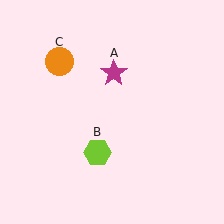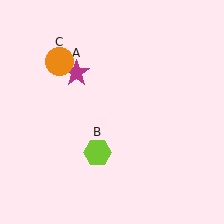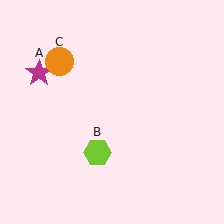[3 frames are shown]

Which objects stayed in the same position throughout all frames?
Lime hexagon (object B) and orange circle (object C) remained stationary.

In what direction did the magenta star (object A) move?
The magenta star (object A) moved left.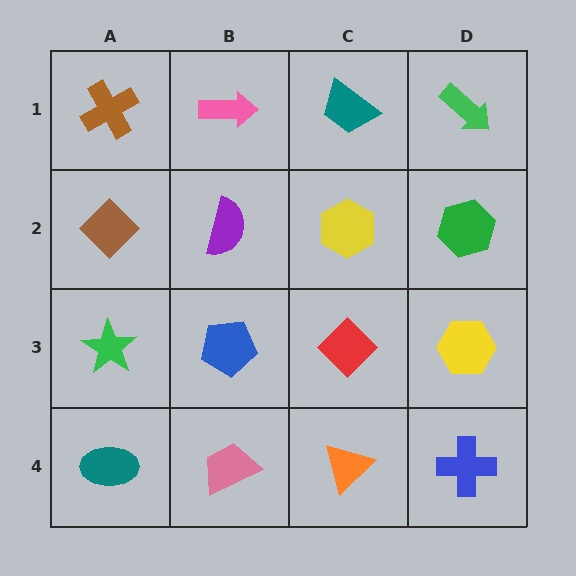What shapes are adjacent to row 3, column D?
A green hexagon (row 2, column D), a blue cross (row 4, column D), a red diamond (row 3, column C).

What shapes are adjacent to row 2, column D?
A green arrow (row 1, column D), a yellow hexagon (row 3, column D), a yellow hexagon (row 2, column C).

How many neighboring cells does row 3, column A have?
3.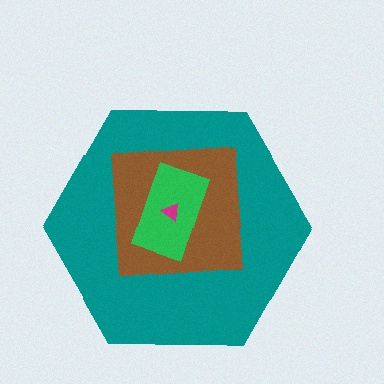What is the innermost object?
The magenta triangle.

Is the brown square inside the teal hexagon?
Yes.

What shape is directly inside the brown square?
The green rectangle.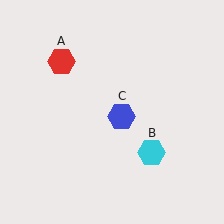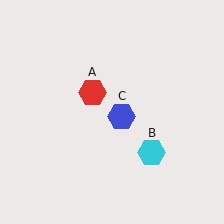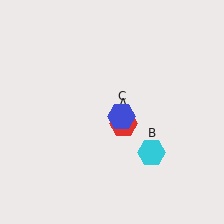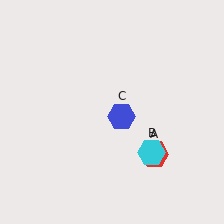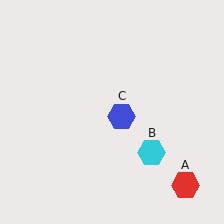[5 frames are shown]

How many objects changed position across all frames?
1 object changed position: red hexagon (object A).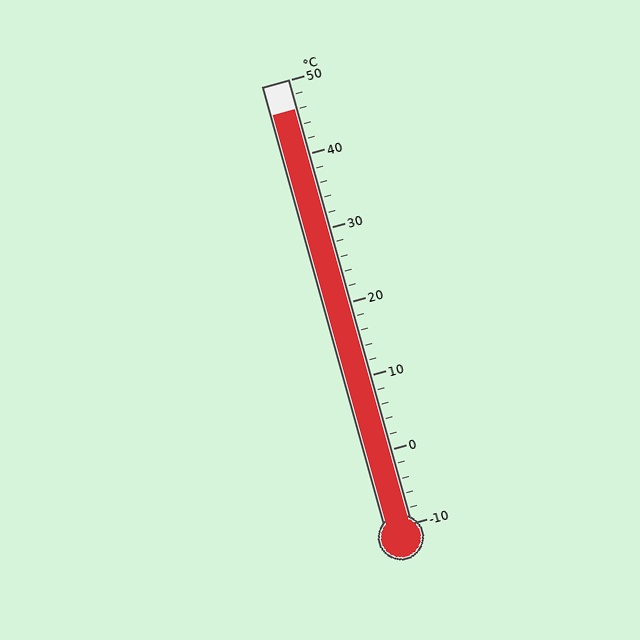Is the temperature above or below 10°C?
The temperature is above 10°C.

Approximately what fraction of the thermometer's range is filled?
The thermometer is filled to approximately 95% of its range.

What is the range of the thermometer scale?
The thermometer scale ranges from -10°C to 50°C.